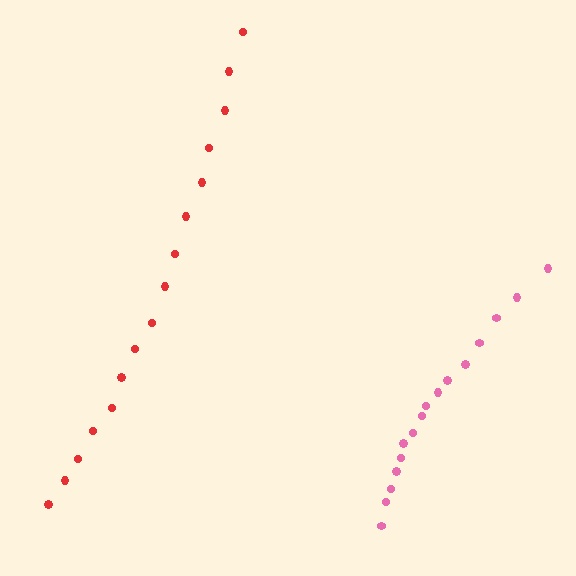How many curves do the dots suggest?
There are 2 distinct paths.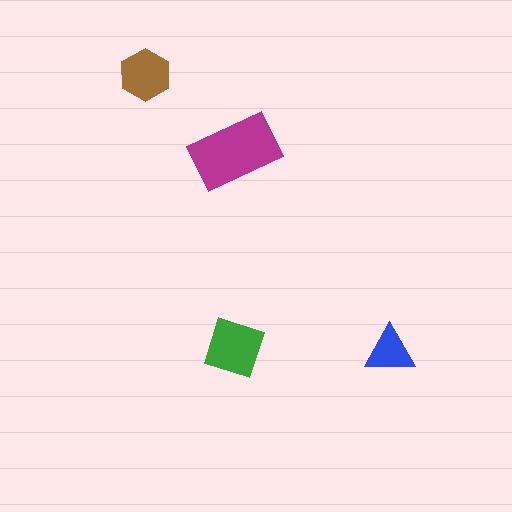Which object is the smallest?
The blue triangle.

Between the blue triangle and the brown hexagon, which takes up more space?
The brown hexagon.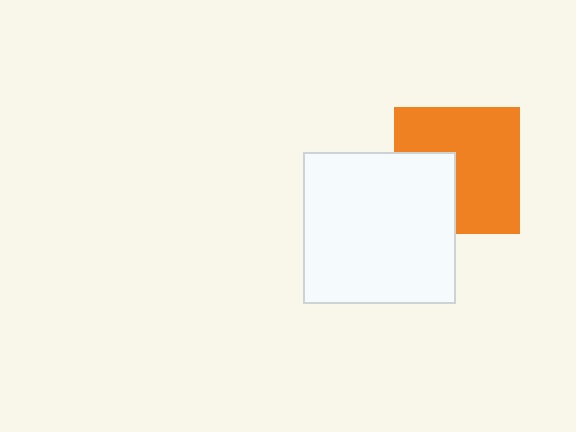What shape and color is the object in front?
The object in front is a white square.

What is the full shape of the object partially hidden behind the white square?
The partially hidden object is an orange square.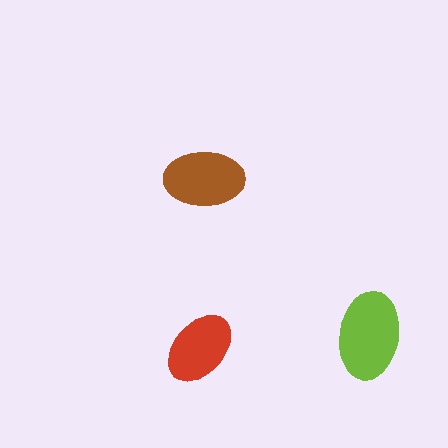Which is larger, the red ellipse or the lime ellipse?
The lime one.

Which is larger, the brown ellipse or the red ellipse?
The brown one.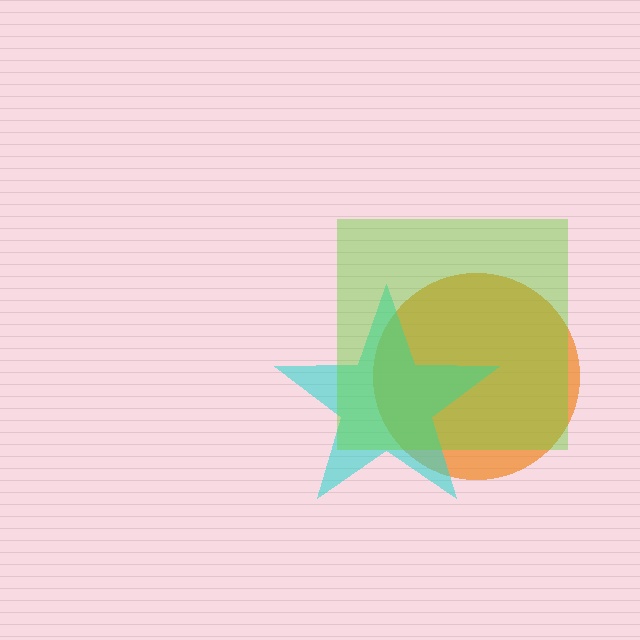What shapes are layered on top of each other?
The layered shapes are: an orange circle, a cyan star, a lime square.